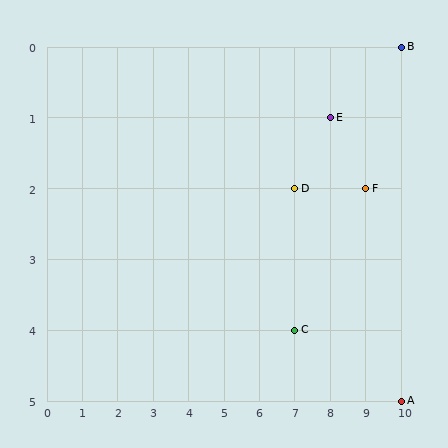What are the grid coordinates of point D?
Point D is at grid coordinates (7, 2).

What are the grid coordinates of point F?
Point F is at grid coordinates (9, 2).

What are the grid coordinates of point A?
Point A is at grid coordinates (10, 5).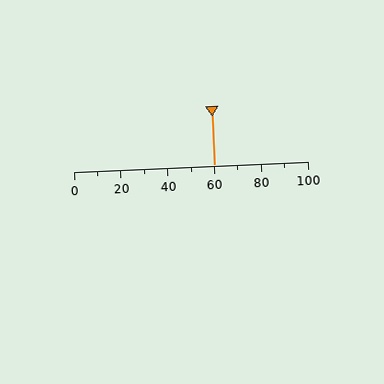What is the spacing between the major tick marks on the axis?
The major ticks are spaced 20 apart.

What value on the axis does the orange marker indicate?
The marker indicates approximately 60.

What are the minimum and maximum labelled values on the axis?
The axis runs from 0 to 100.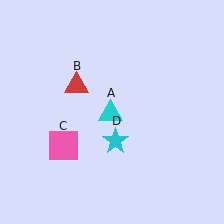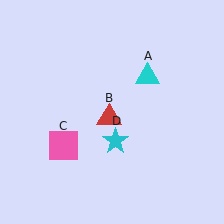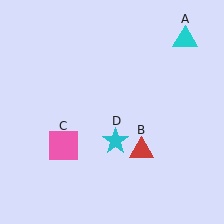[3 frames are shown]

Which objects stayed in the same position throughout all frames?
Pink square (object C) and cyan star (object D) remained stationary.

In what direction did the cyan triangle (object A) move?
The cyan triangle (object A) moved up and to the right.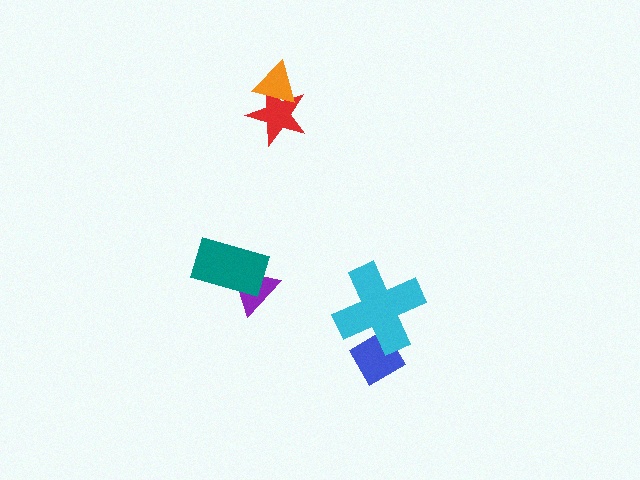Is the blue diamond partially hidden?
Yes, it is partially covered by another shape.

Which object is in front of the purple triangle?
The teal rectangle is in front of the purple triangle.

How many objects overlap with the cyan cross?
1 object overlaps with the cyan cross.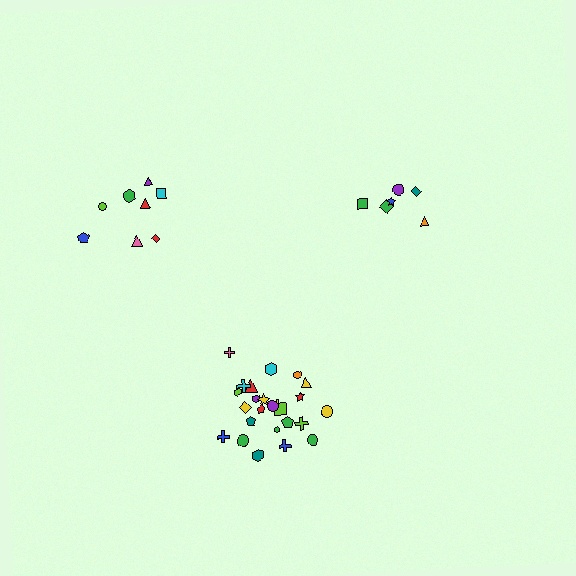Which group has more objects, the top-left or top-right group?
The top-left group.